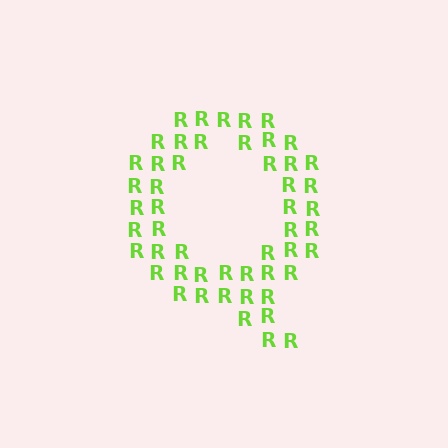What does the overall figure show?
The overall figure shows the letter Q.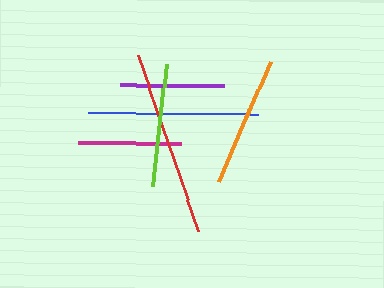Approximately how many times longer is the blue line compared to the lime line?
The blue line is approximately 1.4 times the length of the lime line.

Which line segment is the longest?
The red line is the longest at approximately 186 pixels.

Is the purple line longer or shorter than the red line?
The red line is longer than the purple line.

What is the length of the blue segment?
The blue segment is approximately 170 pixels long.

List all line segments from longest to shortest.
From longest to shortest: red, blue, orange, lime, purple, magenta.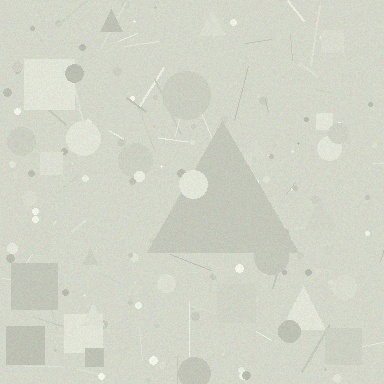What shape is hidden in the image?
A triangle is hidden in the image.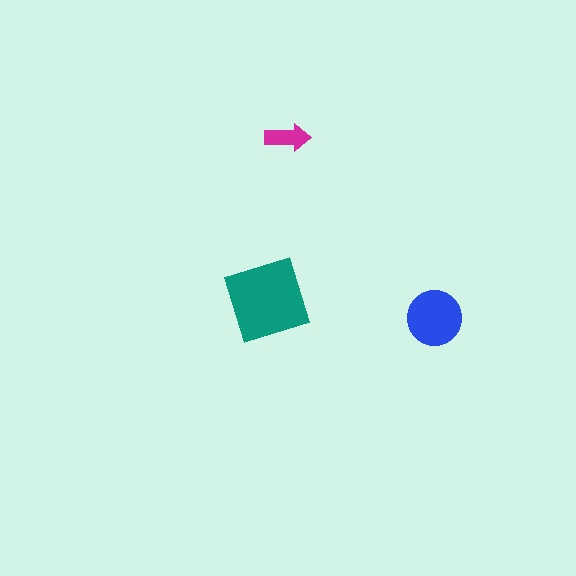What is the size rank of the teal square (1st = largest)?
1st.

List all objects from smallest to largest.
The magenta arrow, the blue circle, the teal square.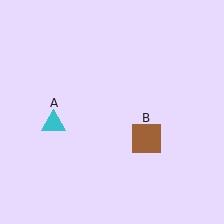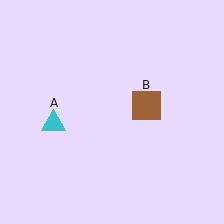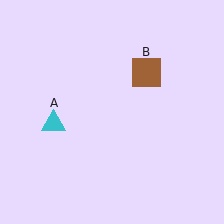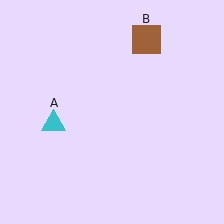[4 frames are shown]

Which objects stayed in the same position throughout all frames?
Cyan triangle (object A) remained stationary.